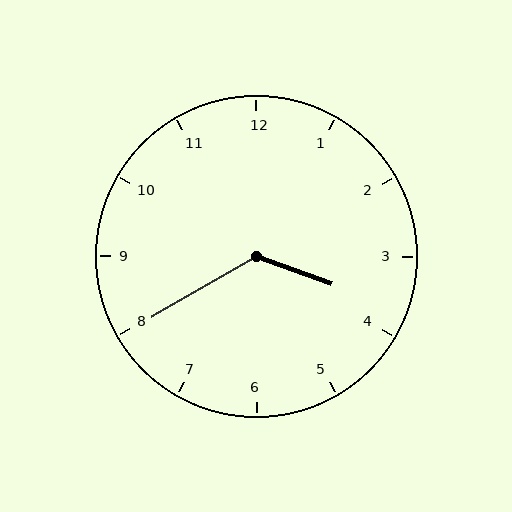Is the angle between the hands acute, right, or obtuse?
It is obtuse.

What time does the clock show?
3:40.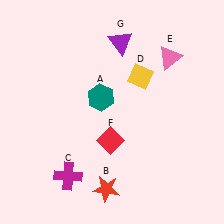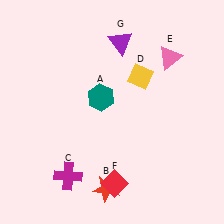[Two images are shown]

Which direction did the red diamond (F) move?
The red diamond (F) moved down.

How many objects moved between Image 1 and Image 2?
1 object moved between the two images.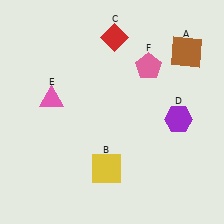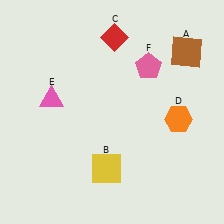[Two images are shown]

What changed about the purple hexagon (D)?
In Image 1, D is purple. In Image 2, it changed to orange.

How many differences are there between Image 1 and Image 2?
There is 1 difference between the two images.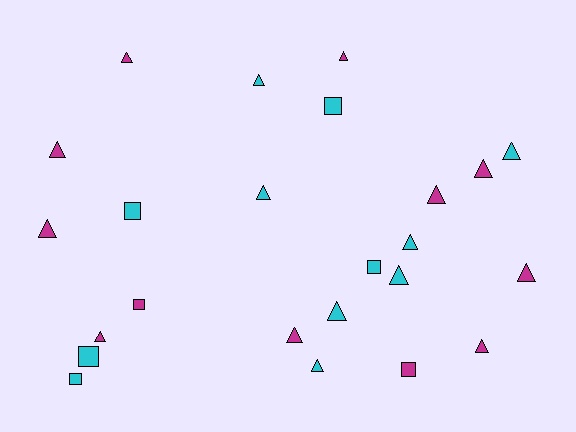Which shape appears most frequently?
Triangle, with 17 objects.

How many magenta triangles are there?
There are 10 magenta triangles.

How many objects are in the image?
There are 24 objects.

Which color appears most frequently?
Cyan, with 12 objects.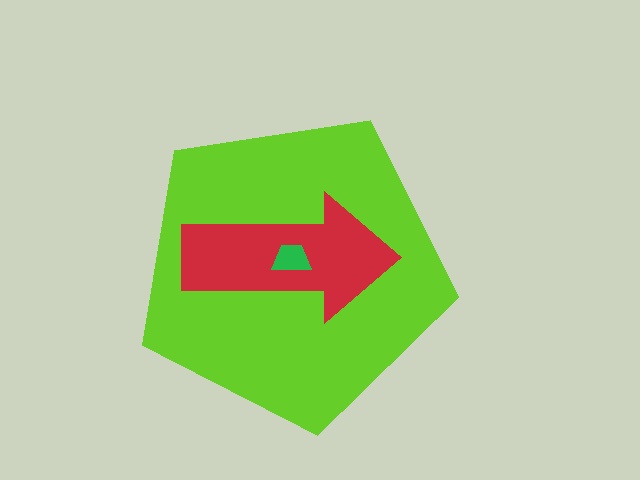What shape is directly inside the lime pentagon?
The red arrow.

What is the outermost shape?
The lime pentagon.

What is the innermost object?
The green trapezoid.